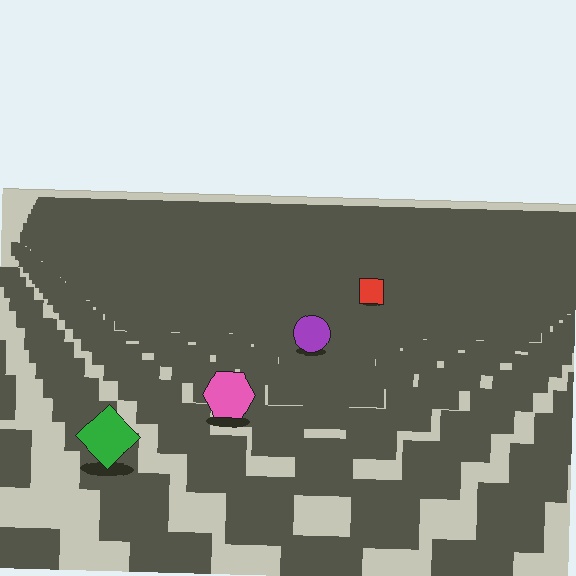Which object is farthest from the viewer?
The red square is farthest from the viewer. It appears smaller and the ground texture around it is denser.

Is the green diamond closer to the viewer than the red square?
Yes. The green diamond is closer — you can tell from the texture gradient: the ground texture is coarser near it.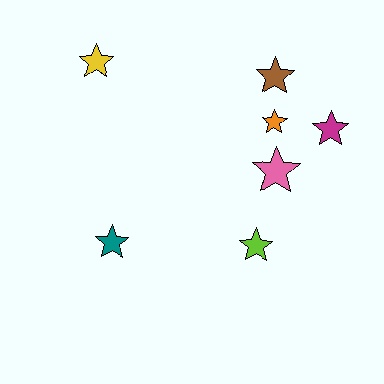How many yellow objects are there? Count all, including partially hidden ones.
There is 1 yellow object.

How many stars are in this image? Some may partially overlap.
There are 7 stars.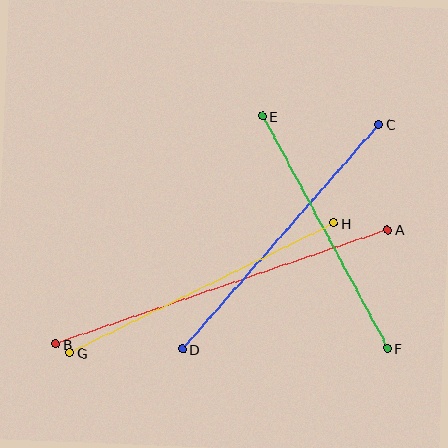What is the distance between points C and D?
The distance is approximately 299 pixels.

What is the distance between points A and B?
The distance is approximately 351 pixels.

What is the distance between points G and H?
The distance is approximately 294 pixels.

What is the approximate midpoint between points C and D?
The midpoint is at approximately (281, 237) pixels.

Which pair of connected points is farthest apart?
Points A and B are farthest apart.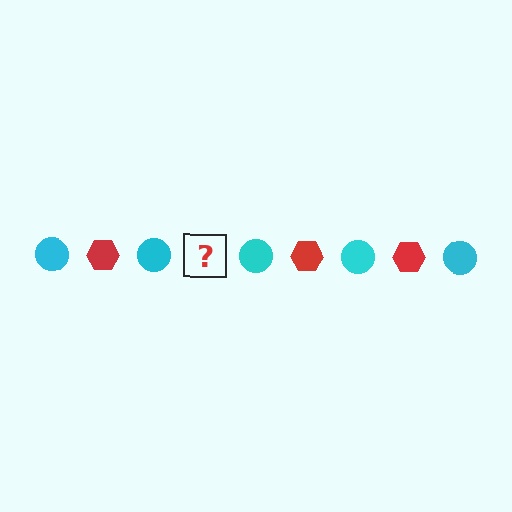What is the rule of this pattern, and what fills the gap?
The rule is that the pattern alternates between cyan circle and red hexagon. The gap should be filled with a red hexagon.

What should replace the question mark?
The question mark should be replaced with a red hexagon.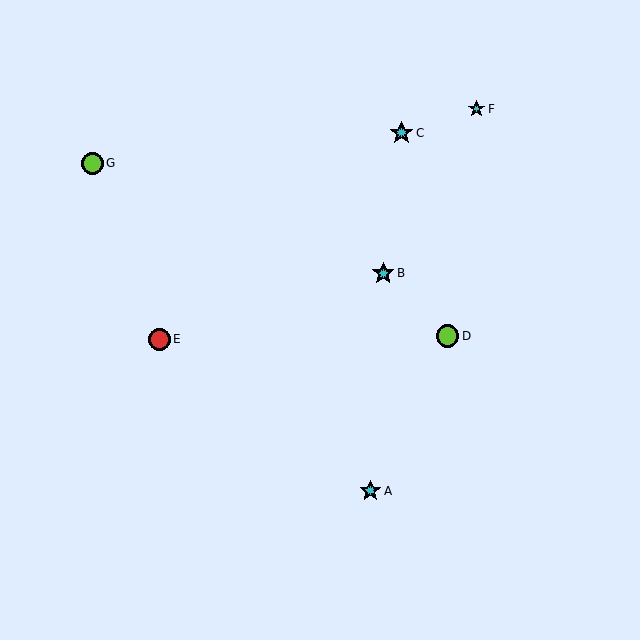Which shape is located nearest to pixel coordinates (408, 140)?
The cyan star (labeled C) at (402, 133) is nearest to that location.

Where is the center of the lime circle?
The center of the lime circle is at (447, 336).